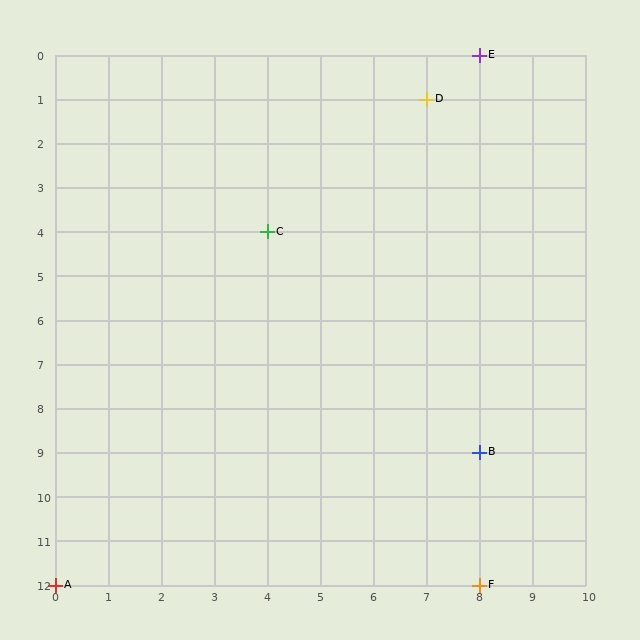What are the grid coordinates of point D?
Point D is at grid coordinates (7, 1).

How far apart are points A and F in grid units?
Points A and F are 8 columns apart.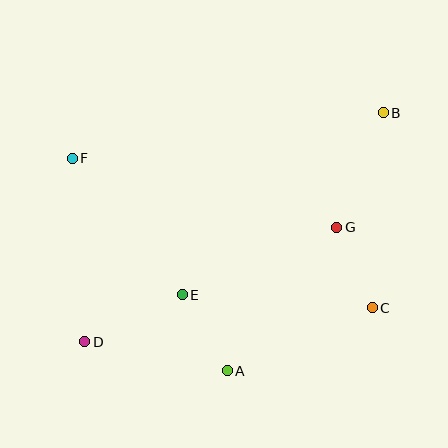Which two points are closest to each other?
Points C and G are closest to each other.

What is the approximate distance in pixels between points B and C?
The distance between B and C is approximately 195 pixels.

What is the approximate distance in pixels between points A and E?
The distance between A and E is approximately 88 pixels.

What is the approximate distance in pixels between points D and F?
The distance between D and F is approximately 184 pixels.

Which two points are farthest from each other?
Points B and D are farthest from each other.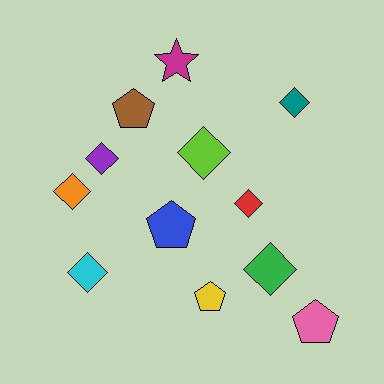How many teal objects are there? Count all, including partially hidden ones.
There is 1 teal object.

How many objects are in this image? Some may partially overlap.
There are 12 objects.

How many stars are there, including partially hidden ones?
There is 1 star.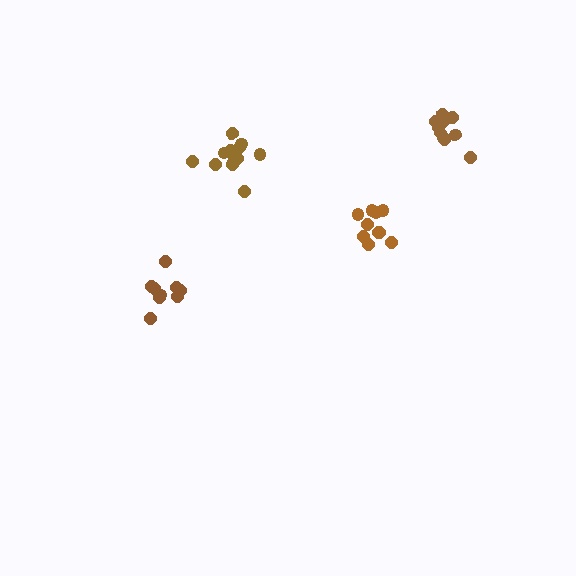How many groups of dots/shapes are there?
There are 4 groups.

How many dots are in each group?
Group 1: 13 dots, Group 2: 10 dots, Group 3: 9 dots, Group 4: 9 dots (41 total).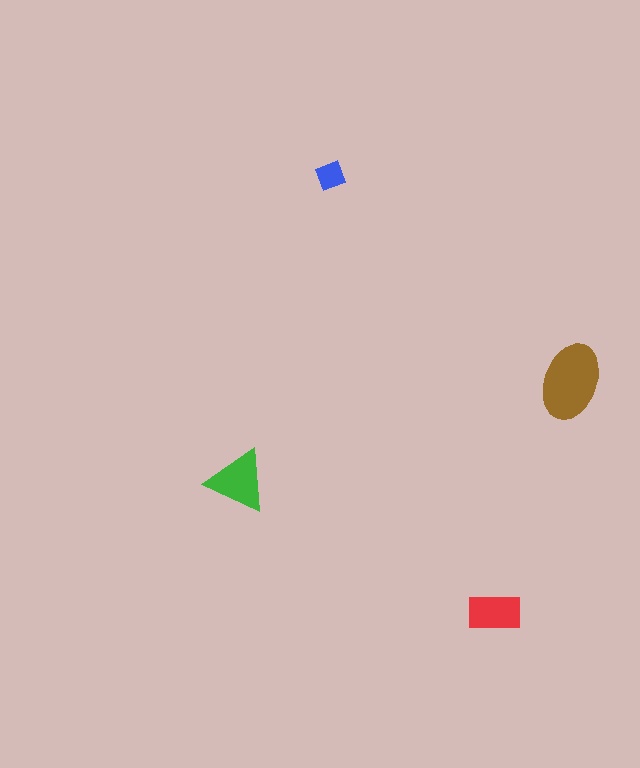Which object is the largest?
The brown ellipse.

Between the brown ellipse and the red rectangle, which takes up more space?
The brown ellipse.